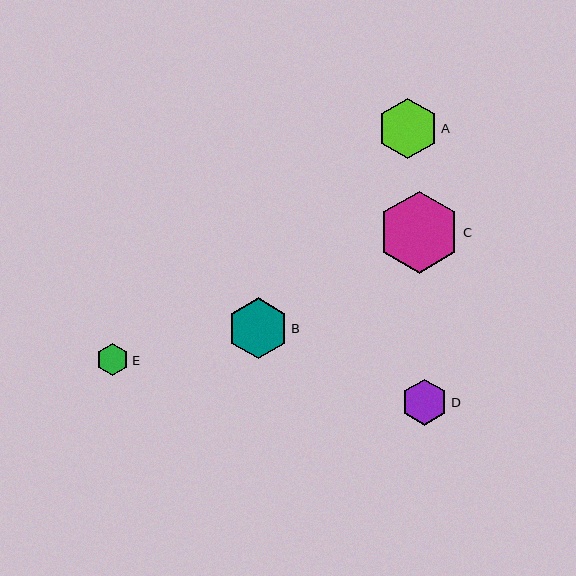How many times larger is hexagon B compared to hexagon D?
Hexagon B is approximately 1.3 times the size of hexagon D.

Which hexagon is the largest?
Hexagon C is the largest with a size of approximately 82 pixels.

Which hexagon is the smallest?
Hexagon E is the smallest with a size of approximately 33 pixels.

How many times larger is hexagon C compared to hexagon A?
Hexagon C is approximately 1.4 times the size of hexagon A.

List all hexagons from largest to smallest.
From largest to smallest: C, A, B, D, E.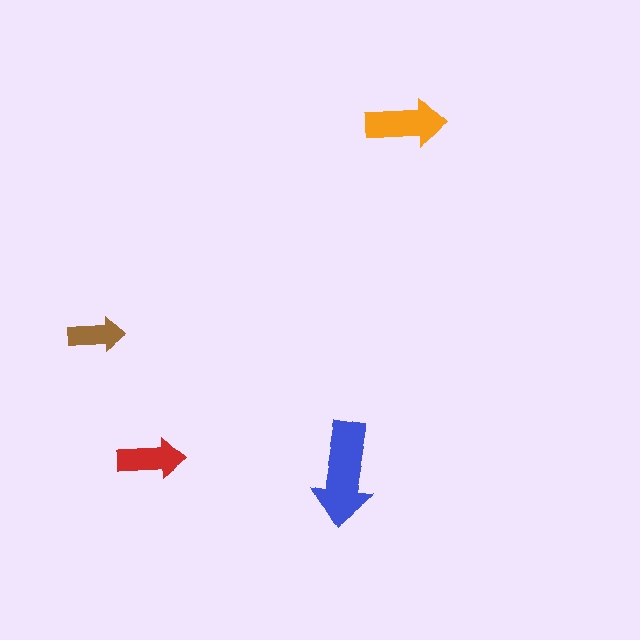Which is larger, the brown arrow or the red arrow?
The red one.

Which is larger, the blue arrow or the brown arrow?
The blue one.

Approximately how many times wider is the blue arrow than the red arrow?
About 1.5 times wider.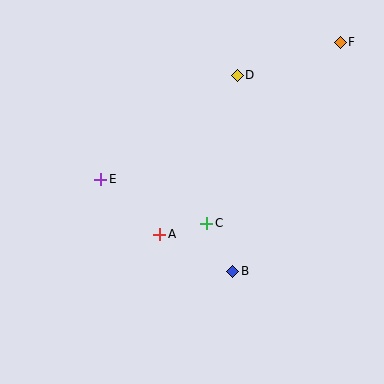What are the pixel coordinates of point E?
Point E is at (101, 179).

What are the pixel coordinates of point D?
Point D is at (237, 75).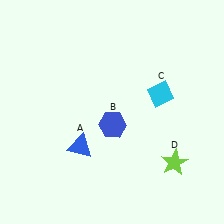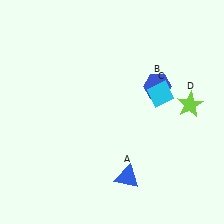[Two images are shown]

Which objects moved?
The objects that moved are: the blue triangle (A), the blue hexagon (B), the lime star (D).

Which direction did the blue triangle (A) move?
The blue triangle (A) moved right.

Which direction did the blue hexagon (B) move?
The blue hexagon (B) moved right.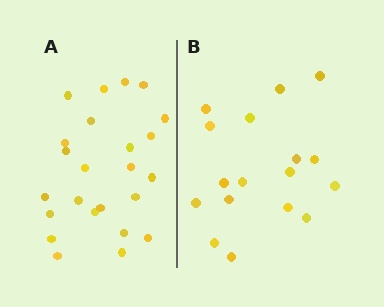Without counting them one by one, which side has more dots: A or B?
Region A (the left region) has more dots.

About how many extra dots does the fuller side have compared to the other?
Region A has roughly 8 or so more dots than region B.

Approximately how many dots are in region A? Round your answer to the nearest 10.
About 20 dots. (The exact count is 24, which rounds to 20.)